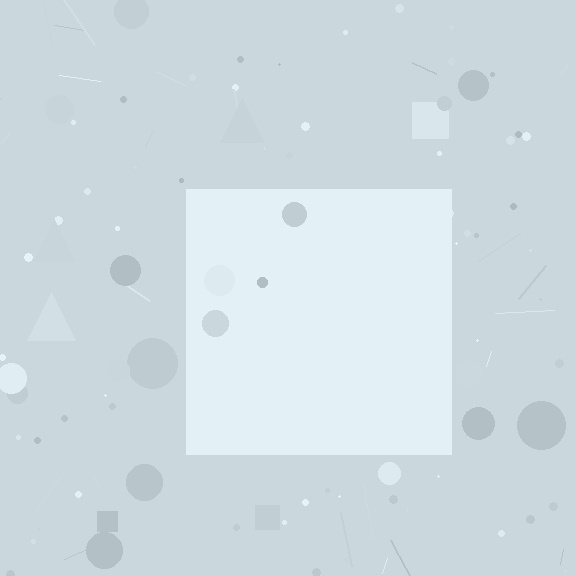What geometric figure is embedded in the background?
A square is embedded in the background.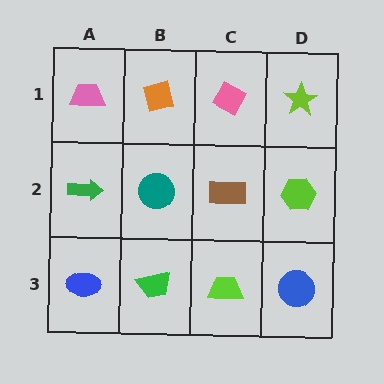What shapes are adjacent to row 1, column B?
A teal circle (row 2, column B), a pink trapezoid (row 1, column A), a pink diamond (row 1, column C).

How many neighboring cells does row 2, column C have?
4.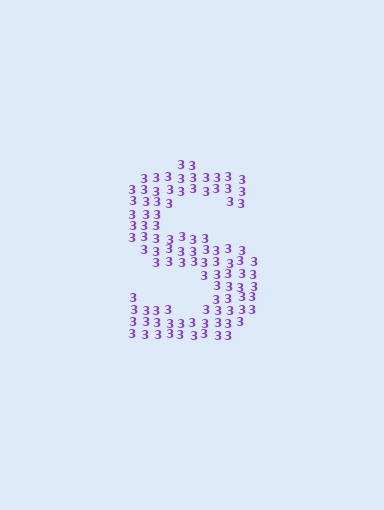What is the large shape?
The large shape is the letter S.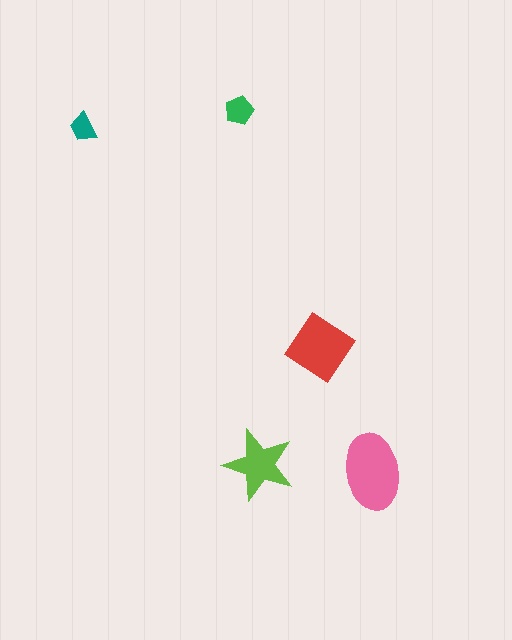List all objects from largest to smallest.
The pink ellipse, the red diamond, the lime star, the green pentagon, the teal trapezoid.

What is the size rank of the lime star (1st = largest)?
3rd.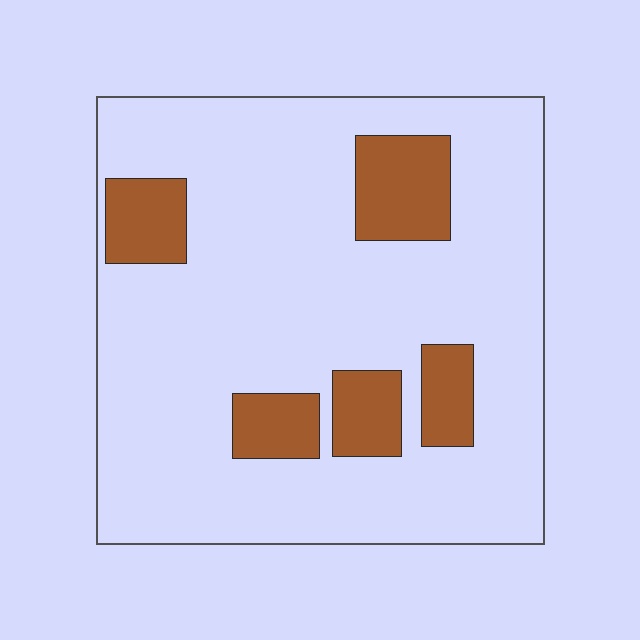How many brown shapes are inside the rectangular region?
5.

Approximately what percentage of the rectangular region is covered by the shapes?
Approximately 15%.